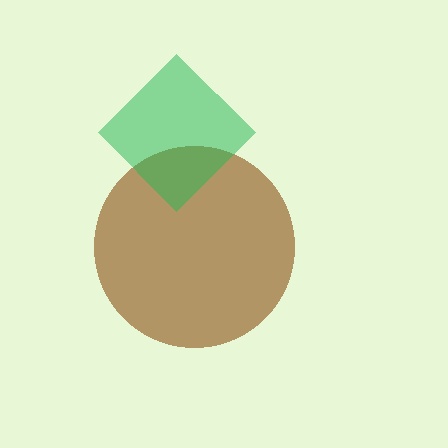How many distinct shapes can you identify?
There are 2 distinct shapes: a brown circle, a green diamond.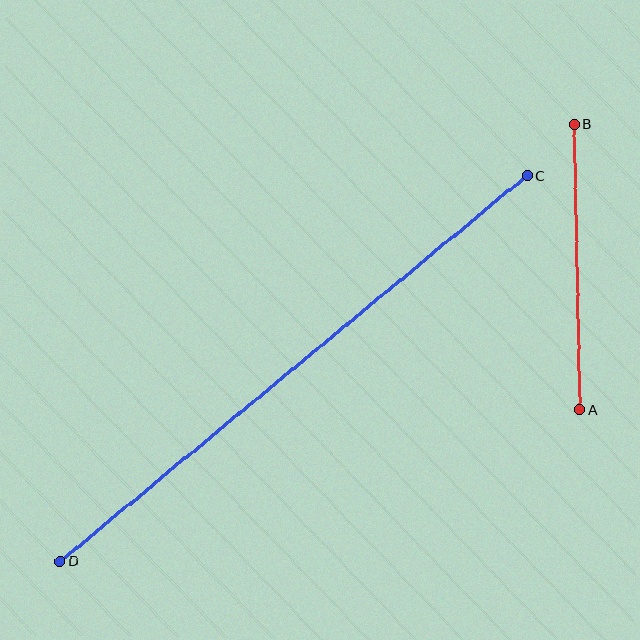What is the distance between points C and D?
The distance is approximately 605 pixels.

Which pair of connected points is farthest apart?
Points C and D are farthest apart.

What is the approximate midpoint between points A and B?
The midpoint is at approximately (577, 267) pixels.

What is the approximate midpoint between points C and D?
The midpoint is at approximately (294, 369) pixels.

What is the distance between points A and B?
The distance is approximately 286 pixels.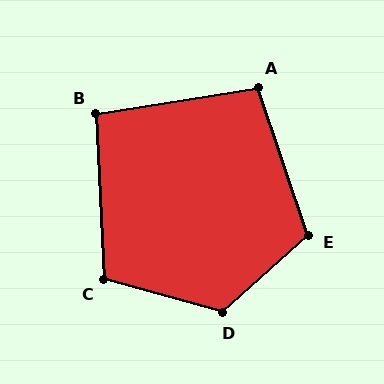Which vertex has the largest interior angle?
D, at approximately 123 degrees.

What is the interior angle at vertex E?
Approximately 113 degrees (obtuse).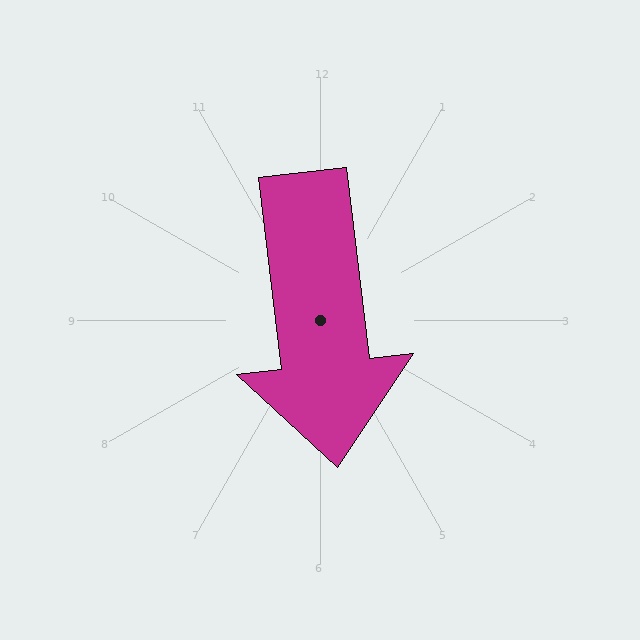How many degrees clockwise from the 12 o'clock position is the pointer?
Approximately 173 degrees.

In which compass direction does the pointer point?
South.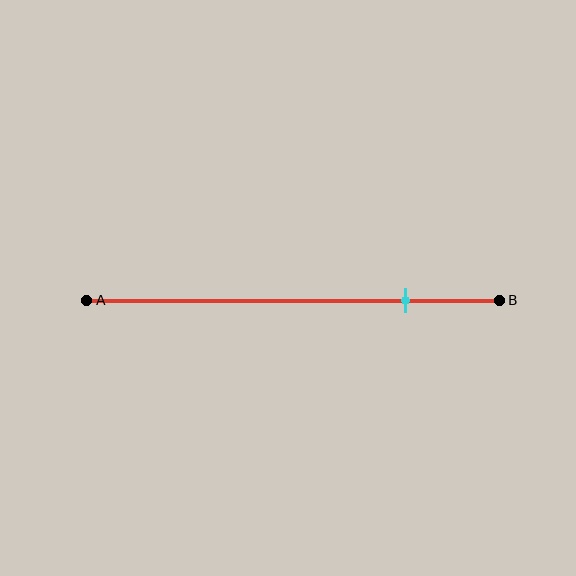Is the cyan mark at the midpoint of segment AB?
No, the mark is at about 75% from A, not at the 50% midpoint.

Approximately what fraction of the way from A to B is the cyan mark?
The cyan mark is approximately 75% of the way from A to B.